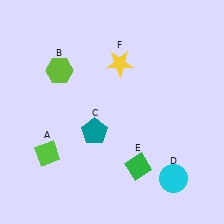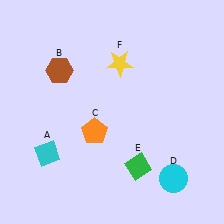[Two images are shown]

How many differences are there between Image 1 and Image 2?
There are 3 differences between the two images.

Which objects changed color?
A changed from lime to cyan. B changed from lime to brown. C changed from teal to orange.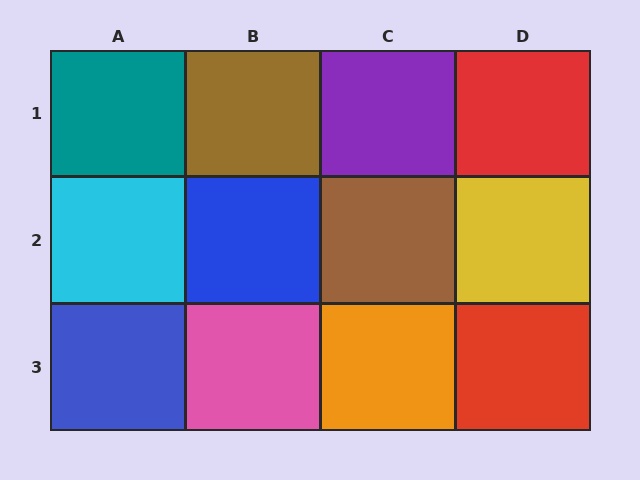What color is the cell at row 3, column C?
Orange.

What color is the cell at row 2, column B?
Blue.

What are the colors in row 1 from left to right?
Teal, brown, purple, red.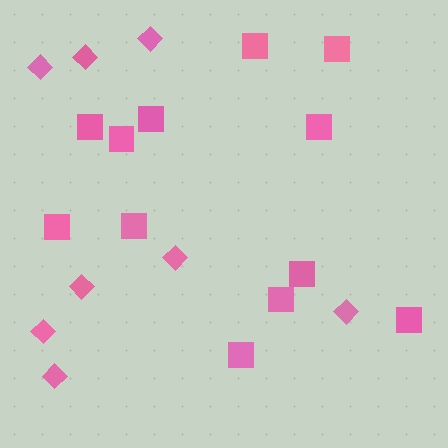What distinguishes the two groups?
There are 2 groups: one group of diamonds (8) and one group of squares (12).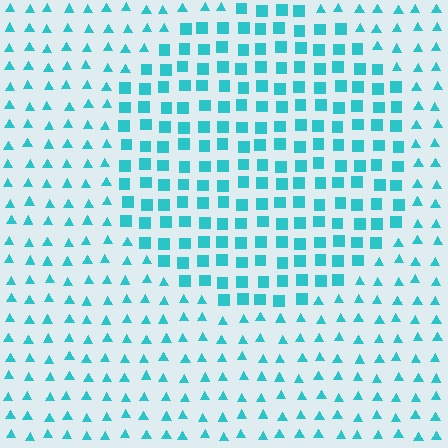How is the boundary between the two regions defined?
The boundary is defined by a change in element shape: squares inside vs. triangles outside. All elements share the same color and spacing.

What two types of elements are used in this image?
The image uses squares inside the circle region and triangles outside it.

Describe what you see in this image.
The image is filled with small cyan elements arranged in a uniform grid. A circle-shaped region contains squares, while the surrounding area contains triangles. The boundary is defined purely by the change in element shape.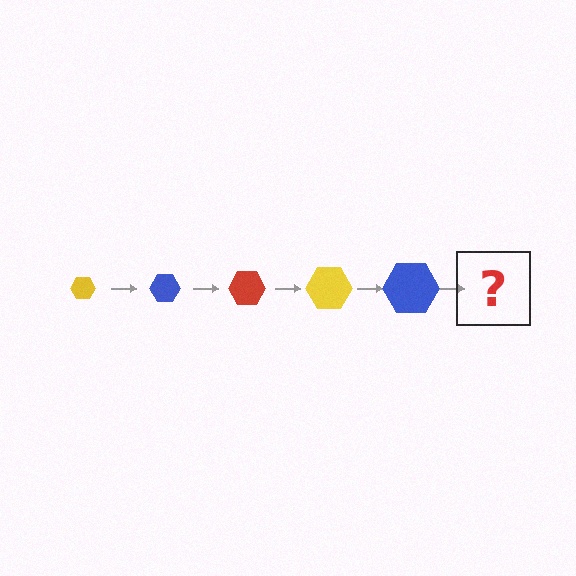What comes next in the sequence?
The next element should be a red hexagon, larger than the previous one.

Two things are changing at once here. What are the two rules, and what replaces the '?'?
The two rules are that the hexagon grows larger each step and the color cycles through yellow, blue, and red. The '?' should be a red hexagon, larger than the previous one.